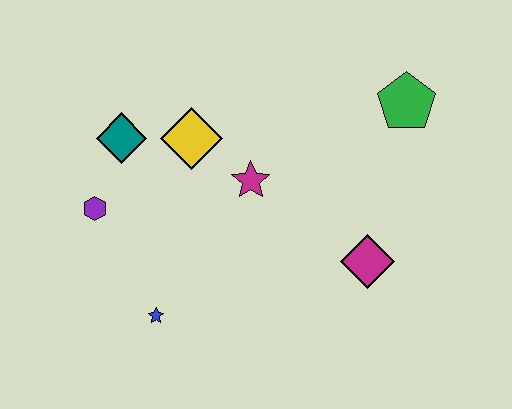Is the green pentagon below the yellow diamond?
No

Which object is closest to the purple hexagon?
The teal diamond is closest to the purple hexagon.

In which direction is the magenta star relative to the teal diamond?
The magenta star is to the right of the teal diamond.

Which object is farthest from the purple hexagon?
The green pentagon is farthest from the purple hexagon.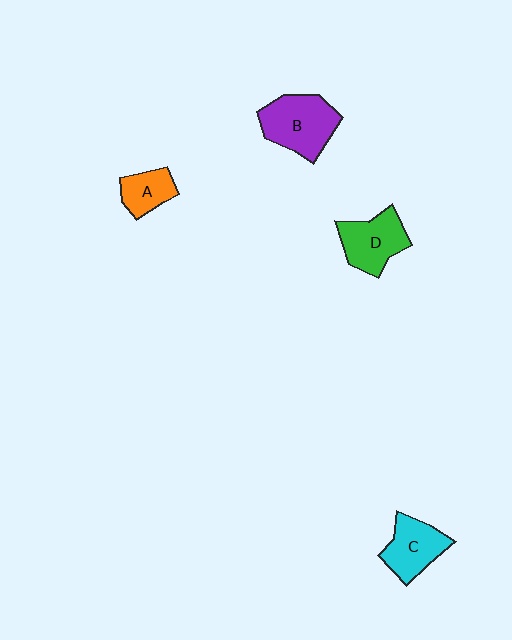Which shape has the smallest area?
Shape A (orange).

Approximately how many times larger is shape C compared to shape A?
Approximately 1.4 times.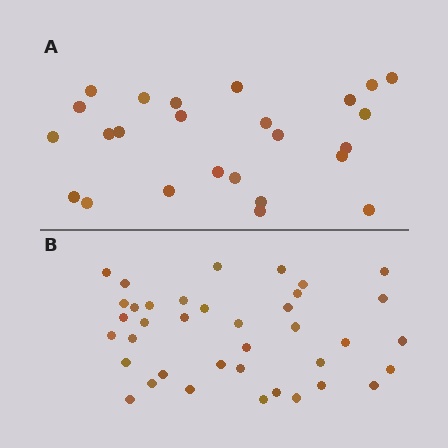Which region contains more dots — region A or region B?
Region B (the bottom region) has more dots.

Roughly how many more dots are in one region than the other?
Region B has approximately 15 more dots than region A.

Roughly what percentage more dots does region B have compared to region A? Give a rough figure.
About 50% more.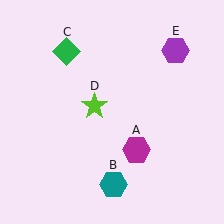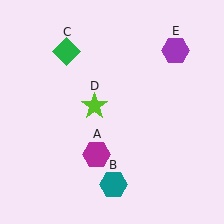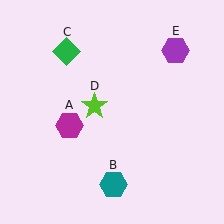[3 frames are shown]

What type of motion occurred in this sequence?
The magenta hexagon (object A) rotated clockwise around the center of the scene.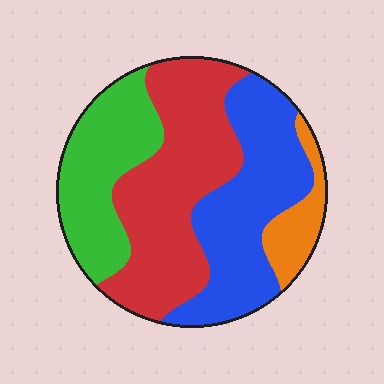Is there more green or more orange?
Green.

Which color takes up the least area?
Orange, at roughly 10%.